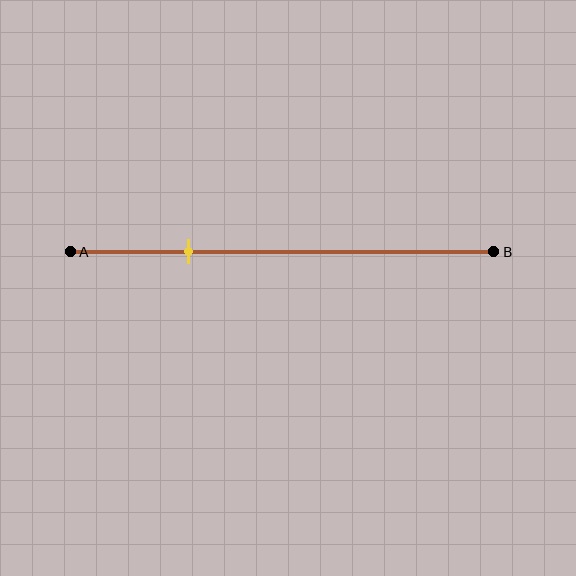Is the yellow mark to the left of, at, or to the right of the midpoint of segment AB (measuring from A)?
The yellow mark is to the left of the midpoint of segment AB.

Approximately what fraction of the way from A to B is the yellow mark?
The yellow mark is approximately 30% of the way from A to B.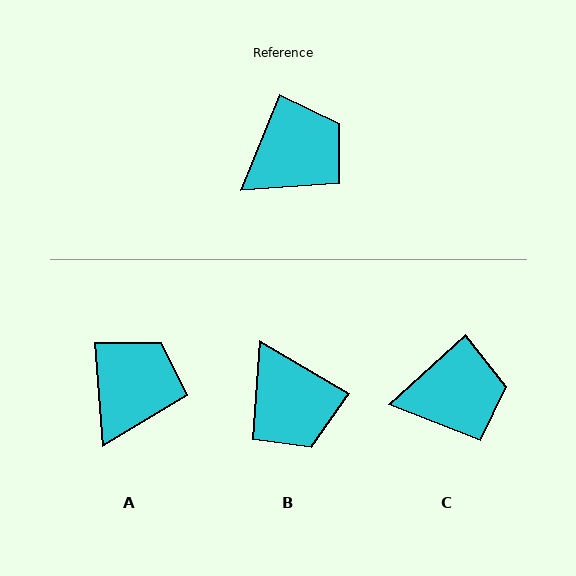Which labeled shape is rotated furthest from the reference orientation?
B, about 98 degrees away.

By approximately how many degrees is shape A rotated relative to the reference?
Approximately 27 degrees counter-clockwise.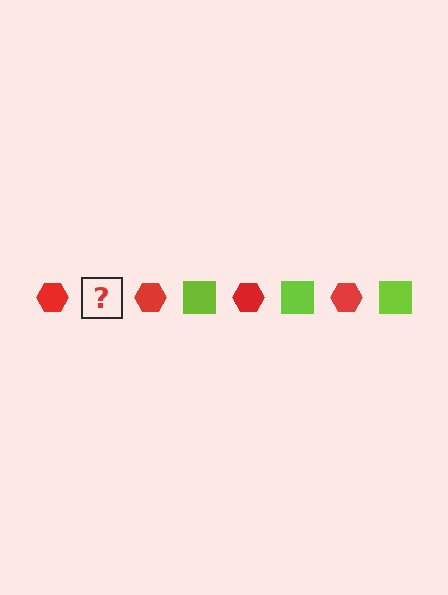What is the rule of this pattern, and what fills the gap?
The rule is that the pattern alternates between red hexagon and lime square. The gap should be filled with a lime square.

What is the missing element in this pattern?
The missing element is a lime square.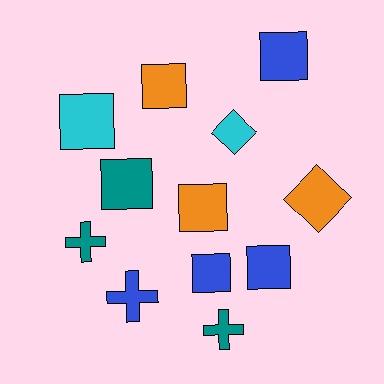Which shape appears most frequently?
Square, with 7 objects.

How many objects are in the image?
There are 12 objects.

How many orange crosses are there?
There are no orange crosses.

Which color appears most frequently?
Blue, with 4 objects.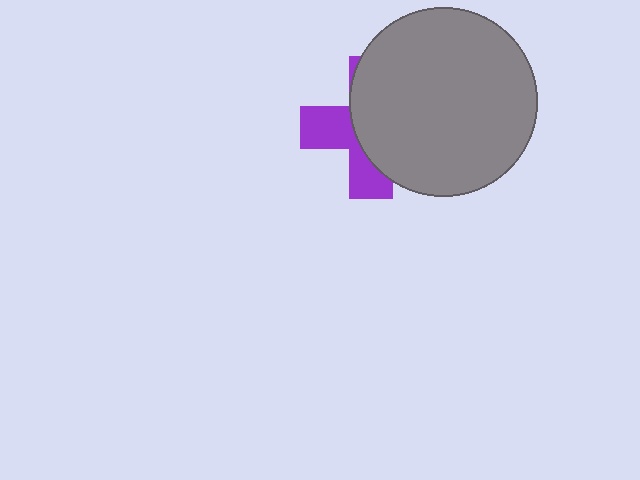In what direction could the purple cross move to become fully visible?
The purple cross could move left. That would shift it out from behind the gray circle entirely.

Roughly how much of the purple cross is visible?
A small part of it is visible (roughly 39%).